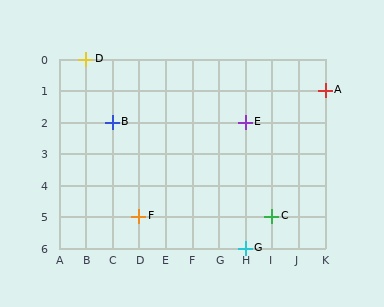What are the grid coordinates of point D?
Point D is at grid coordinates (B, 0).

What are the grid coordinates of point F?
Point F is at grid coordinates (D, 5).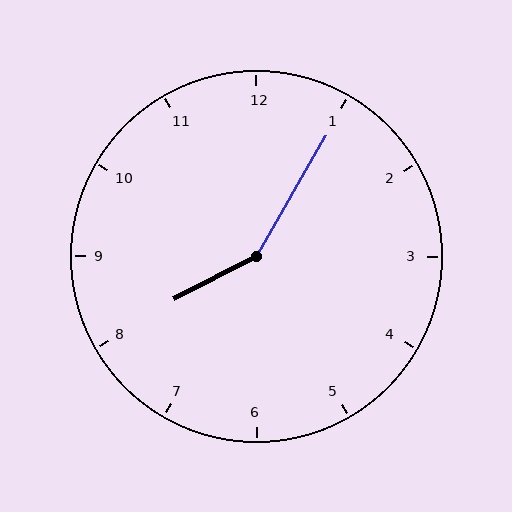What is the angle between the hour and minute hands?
Approximately 148 degrees.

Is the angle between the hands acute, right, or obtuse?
It is obtuse.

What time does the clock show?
8:05.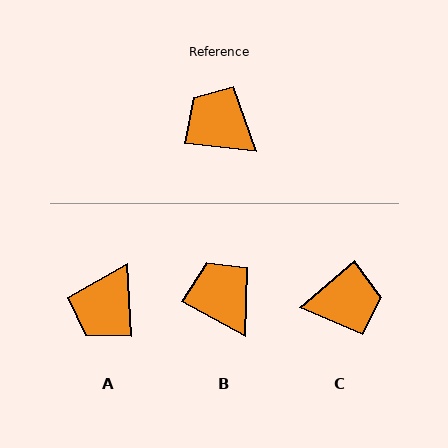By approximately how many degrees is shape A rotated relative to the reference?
Approximately 100 degrees counter-clockwise.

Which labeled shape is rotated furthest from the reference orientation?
C, about 133 degrees away.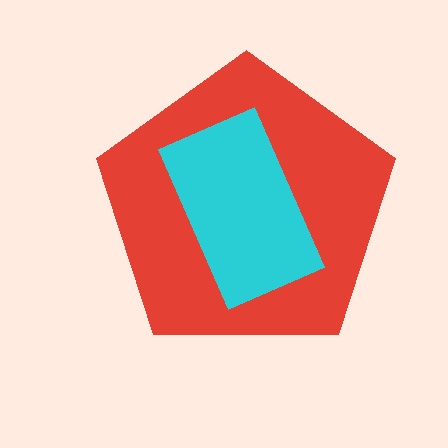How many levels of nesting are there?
2.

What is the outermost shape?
The red pentagon.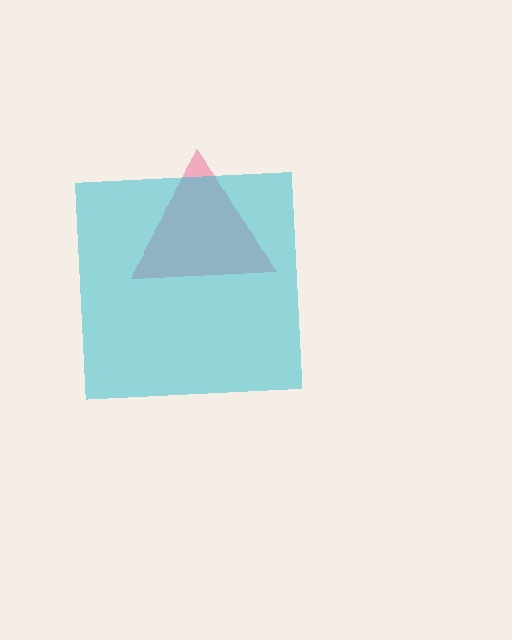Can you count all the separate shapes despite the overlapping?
Yes, there are 2 separate shapes.